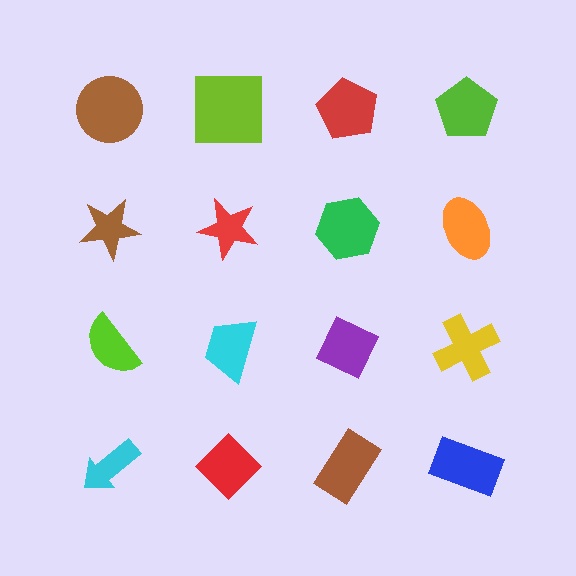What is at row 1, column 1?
A brown circle.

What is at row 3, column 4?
A yellow cross.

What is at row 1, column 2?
A lime square.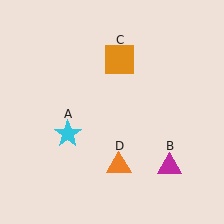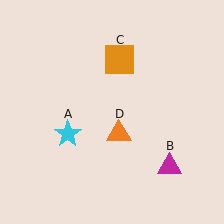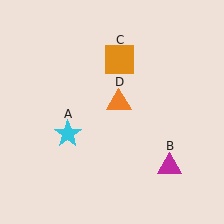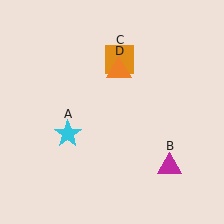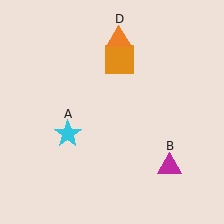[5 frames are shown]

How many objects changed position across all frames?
1 object changed position: orange triangle (object D).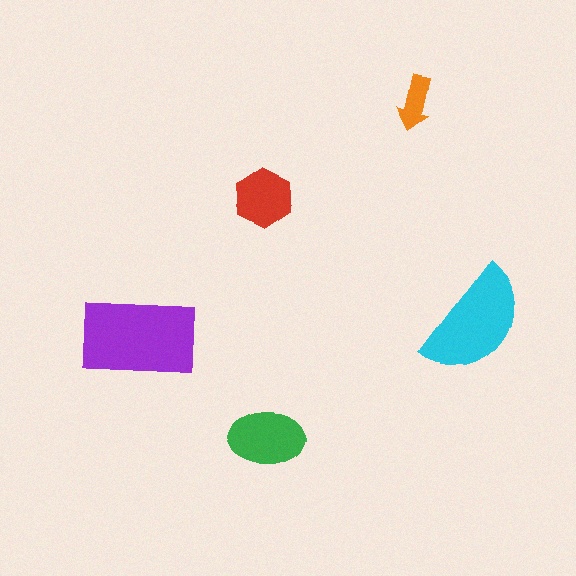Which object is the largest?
The purple rectangle.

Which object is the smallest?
The orange arrow.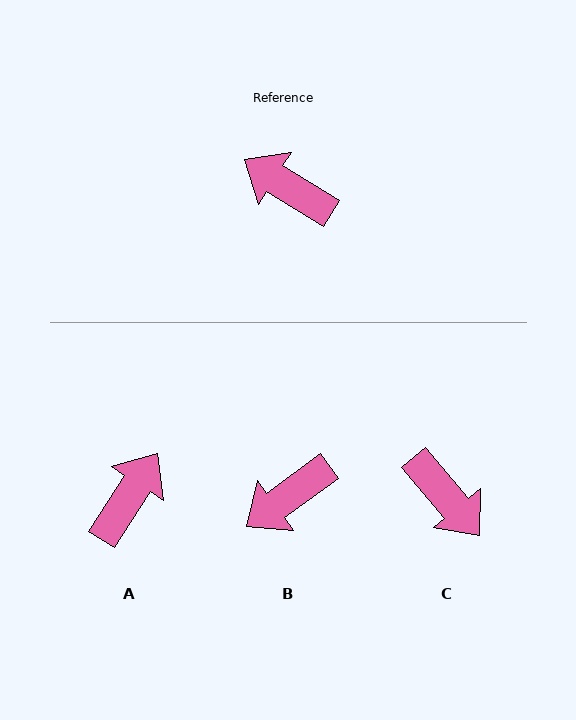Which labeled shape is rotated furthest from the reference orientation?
C, about 162 degrees away.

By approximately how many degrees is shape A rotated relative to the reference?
Approximately 91 degrees clockwise.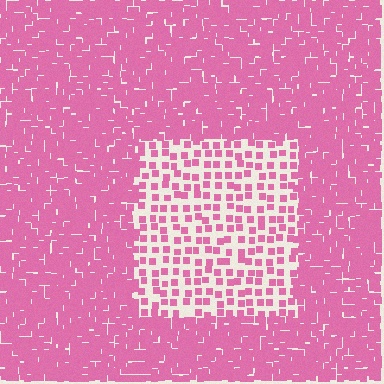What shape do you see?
I see a rectangle.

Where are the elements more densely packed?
The elements are more densely packed outside the rectangle boundary.